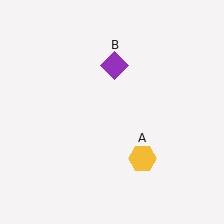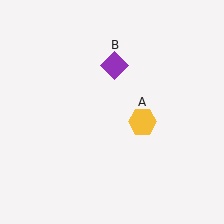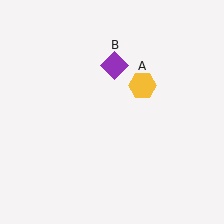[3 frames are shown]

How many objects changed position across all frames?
1 object changed position: yellow hexagon (object A).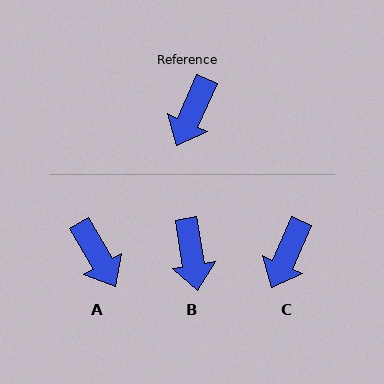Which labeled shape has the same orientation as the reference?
C.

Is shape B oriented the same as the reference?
No, it is off by about 33 degrees.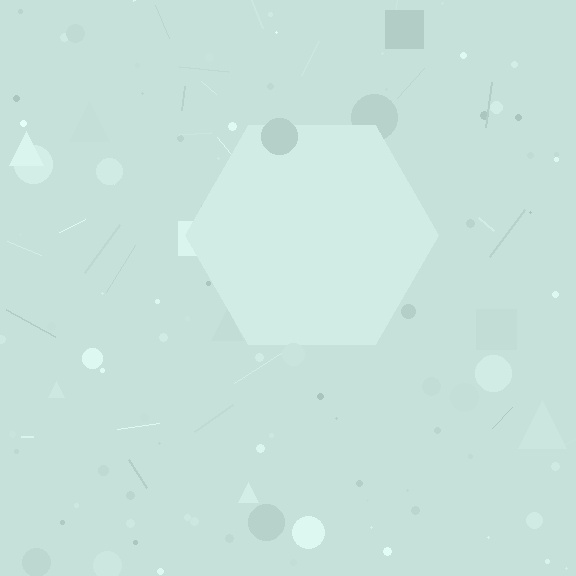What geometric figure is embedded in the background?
A hexagon is embedded in the background.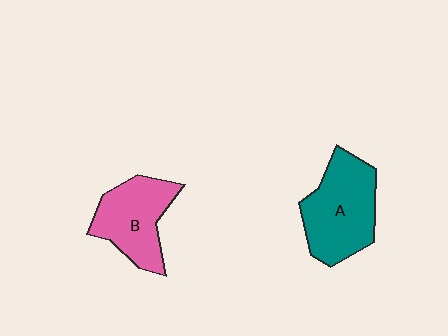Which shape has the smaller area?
Shape B (pink).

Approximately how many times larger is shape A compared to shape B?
Approximately 1.2 times.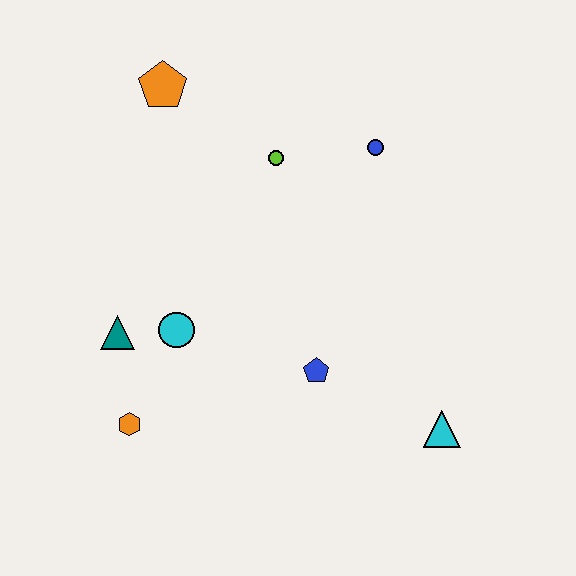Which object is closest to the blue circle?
The lime circle is closest to the blue circle.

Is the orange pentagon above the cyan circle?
Yes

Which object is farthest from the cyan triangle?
The orange pentagon is farthest from the cyan triangle.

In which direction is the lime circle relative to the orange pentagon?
The lime circle is to the right of the orange pentagon.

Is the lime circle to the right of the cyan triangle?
No